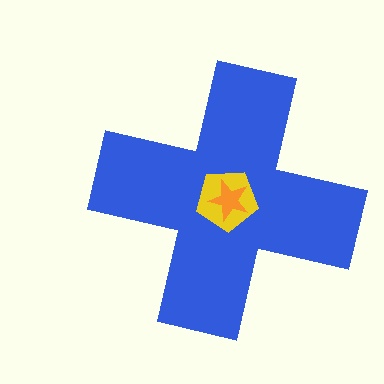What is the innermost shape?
The orange star.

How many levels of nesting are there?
3.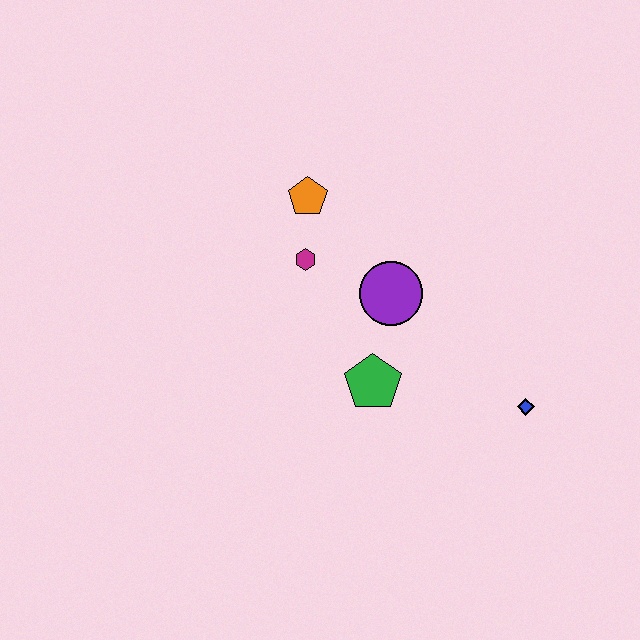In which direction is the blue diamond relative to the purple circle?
The blue diamond is to the right of the purple circle.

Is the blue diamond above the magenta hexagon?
No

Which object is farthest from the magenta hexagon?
The blue diamond is farthest from the magenta hexagon.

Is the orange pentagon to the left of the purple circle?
Yes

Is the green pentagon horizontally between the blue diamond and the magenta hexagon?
Yes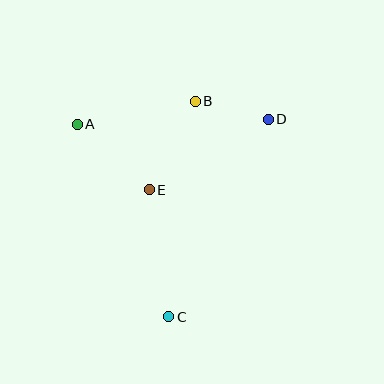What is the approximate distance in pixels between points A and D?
The distance between A and D is approximately 191 pixels.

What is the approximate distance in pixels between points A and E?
The distance between A and E is approximately 97 pixels.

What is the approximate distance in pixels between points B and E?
The distance between B and E is approximately 99 pixels.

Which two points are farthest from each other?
Points C and D are farthest from each other.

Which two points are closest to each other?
Points B and D are closest to each other.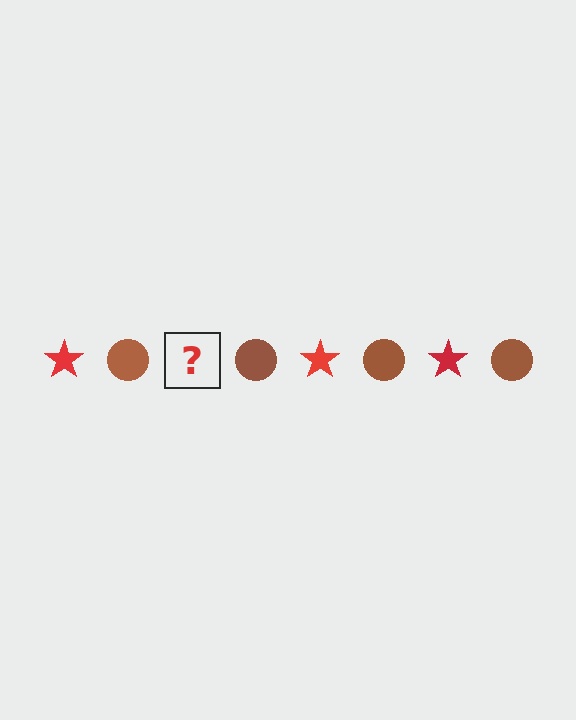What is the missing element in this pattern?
The missing element is a red star.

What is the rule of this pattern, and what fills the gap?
The rule is that the pattern alternates between red star and brown circle. The gap should be filled with a red star.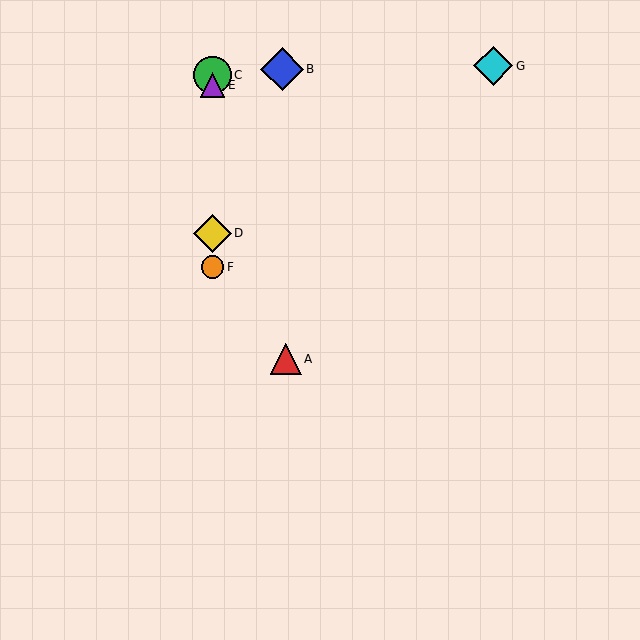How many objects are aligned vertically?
4 objects (C, D, E, F) are aligned vertically.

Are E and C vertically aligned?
Yes, both are at x≈213.